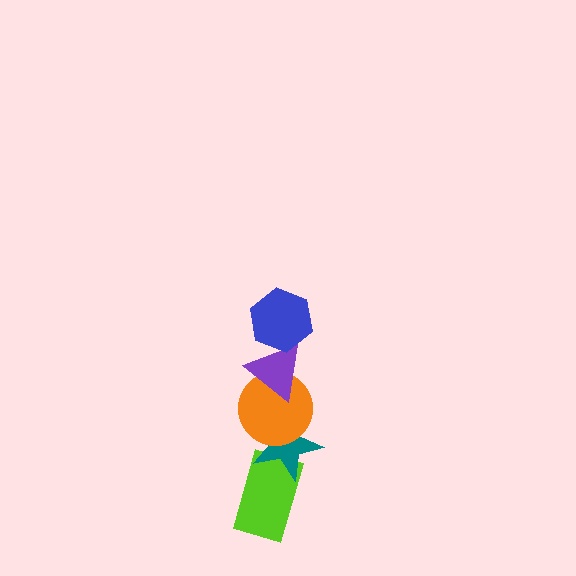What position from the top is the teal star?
The teal star is 4th from the top.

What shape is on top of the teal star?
The orange circle is on top of the teal star.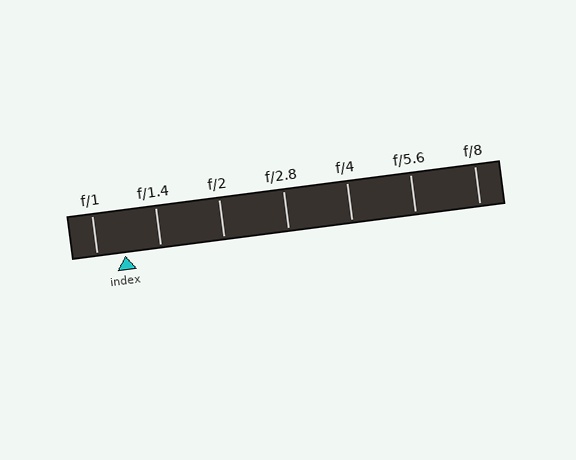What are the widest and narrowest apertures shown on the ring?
The widest aperture shown is f/1 and the narrowest is f/8.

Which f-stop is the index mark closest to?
The index mark is closest to f/1.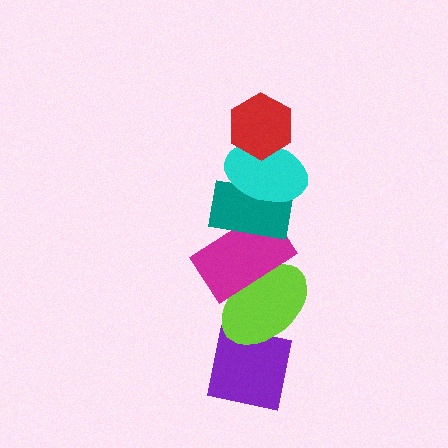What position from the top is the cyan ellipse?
The cyan ellipse is 2nd from the top.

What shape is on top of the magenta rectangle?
The teal rectangle is on top of the magenta rectangle.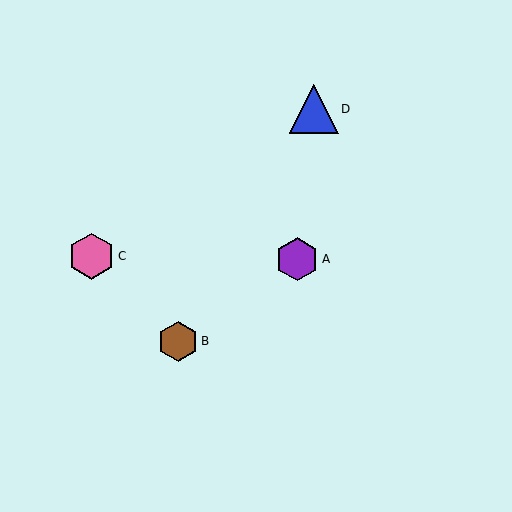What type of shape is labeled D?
Shape D is a blue triangle.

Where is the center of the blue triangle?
The center of the blue triangle is at (314, 109).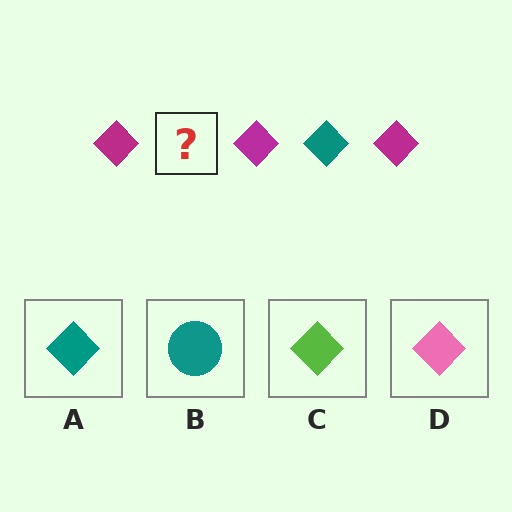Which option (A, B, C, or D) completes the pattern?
A.